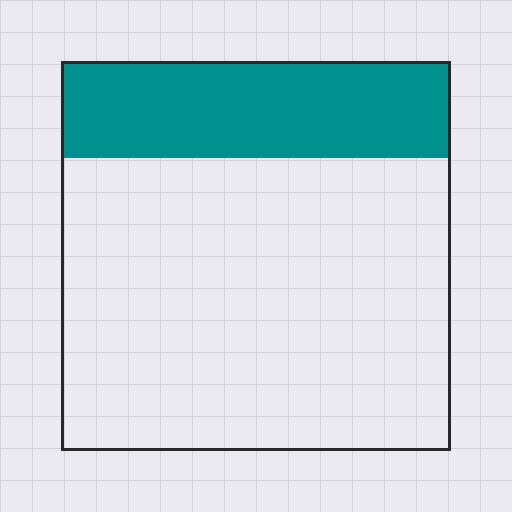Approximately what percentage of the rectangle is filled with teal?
Approximately 25%.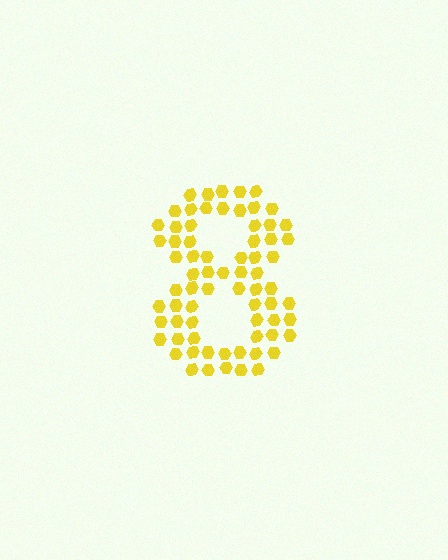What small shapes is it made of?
It is made of small hexagons.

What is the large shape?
The large shape is the digit 8.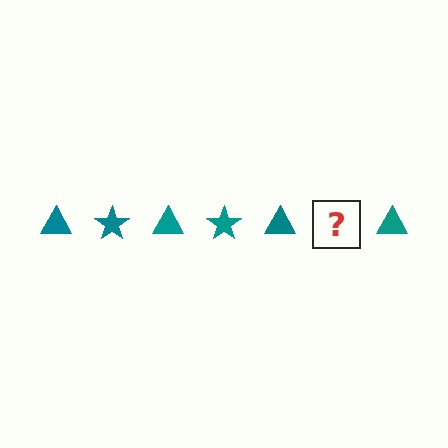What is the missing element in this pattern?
The missing element is a teal star.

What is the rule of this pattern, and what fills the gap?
The rule is that the pattern cycles through triangle, star shapes in teal. The gap should be filled with a teal star.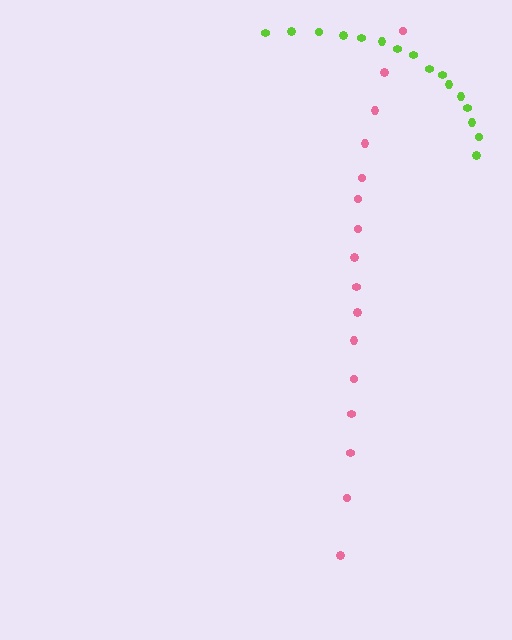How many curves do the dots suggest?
There are 2 distinct paths.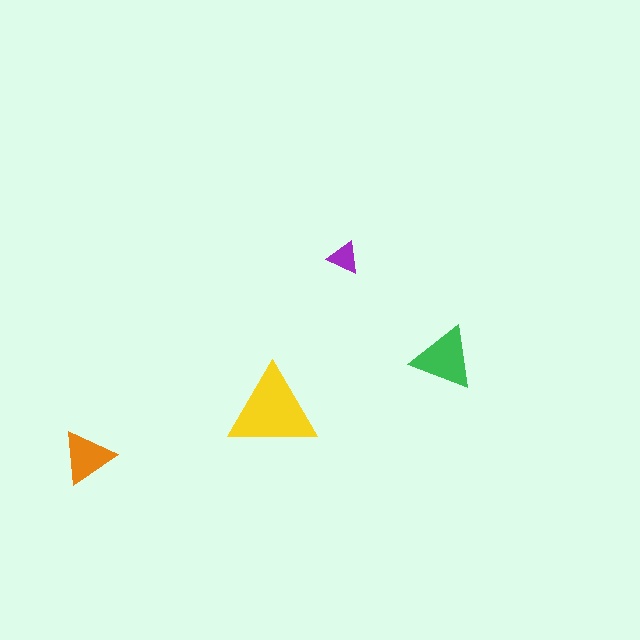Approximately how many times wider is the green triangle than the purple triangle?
About 2 times wider.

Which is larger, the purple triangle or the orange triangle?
The orange one.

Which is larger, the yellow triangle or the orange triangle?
The yellow one.